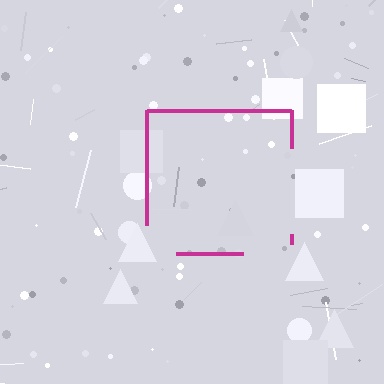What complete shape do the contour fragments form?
The contour fragments form a square.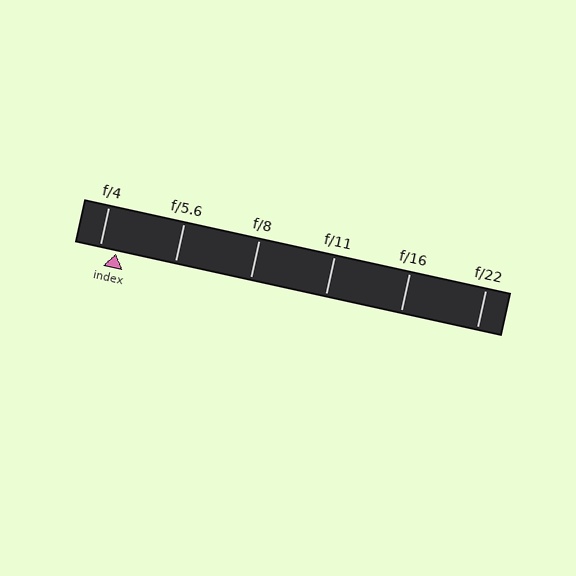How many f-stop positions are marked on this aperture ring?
There are 6 f-stop positions marked.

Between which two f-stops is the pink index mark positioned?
The index mark is between f/4 and f/5.6.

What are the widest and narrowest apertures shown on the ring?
The widest aperture shown is f/4 and the narrowest is f/22.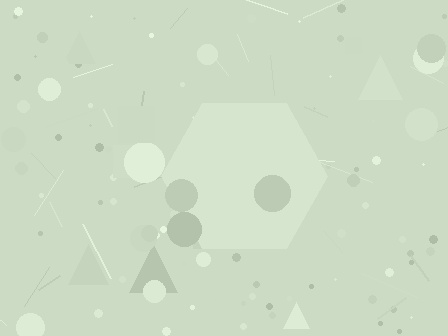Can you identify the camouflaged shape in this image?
The camouflaged shape is a hexagon.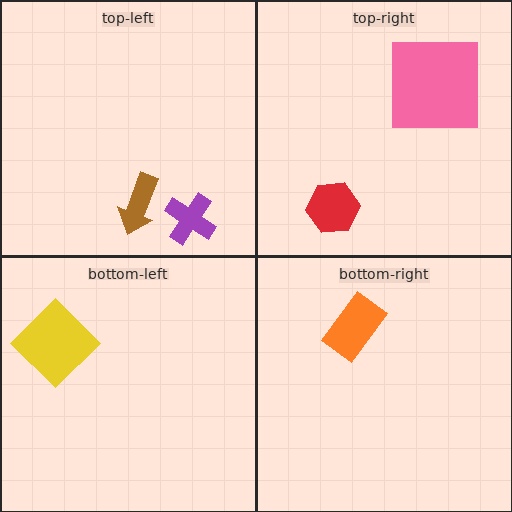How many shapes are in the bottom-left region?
1.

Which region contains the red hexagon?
The top-right region.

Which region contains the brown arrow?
The top-left region.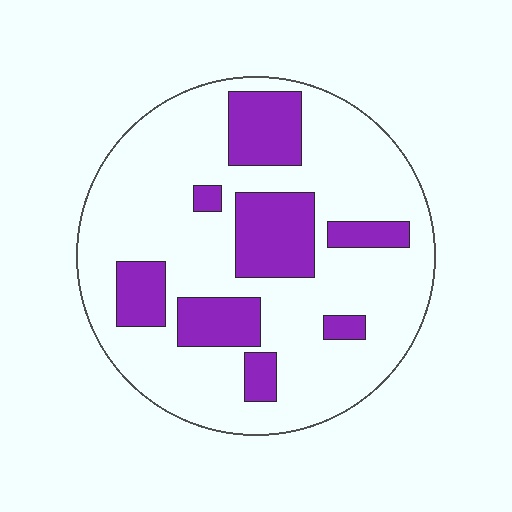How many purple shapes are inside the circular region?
8.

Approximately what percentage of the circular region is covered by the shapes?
Approximately 25%.